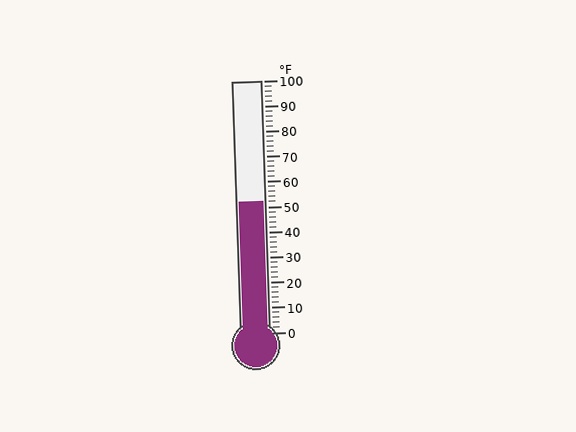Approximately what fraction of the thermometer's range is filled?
The thermometer is filled to approximately 50% of its range.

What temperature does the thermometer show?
The thermometer shows approximately 52°F.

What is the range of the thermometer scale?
The thermometer scale ranges from 0°F to 100°F.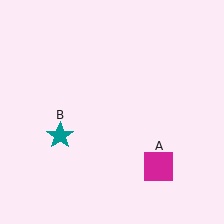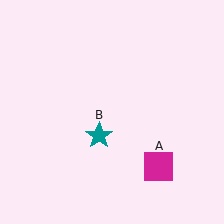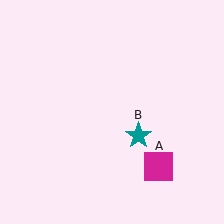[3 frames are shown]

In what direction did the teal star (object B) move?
The teal star (object B) moved right.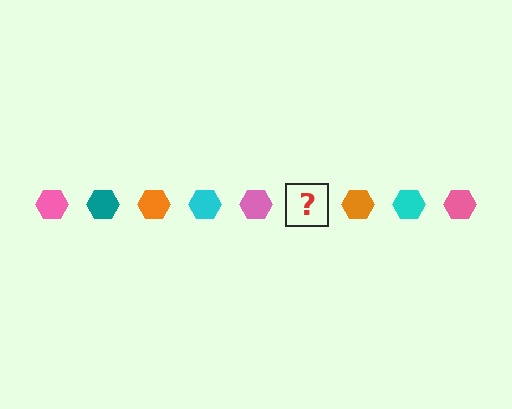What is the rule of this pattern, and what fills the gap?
The rule is that the pattern cycles through pink, teal, orange, cyan hexagons. The gap should be filled with a teal hexagon.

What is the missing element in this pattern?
The missing element is a teal hexagon.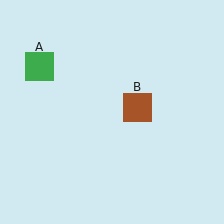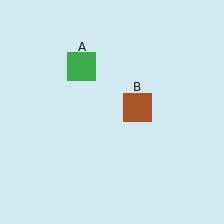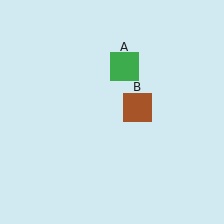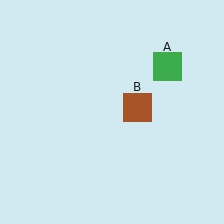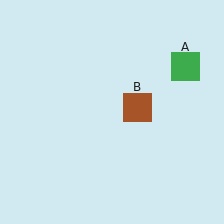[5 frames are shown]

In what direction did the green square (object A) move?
The green square (object A) moved right.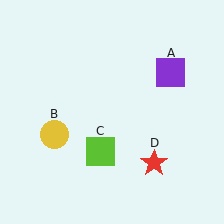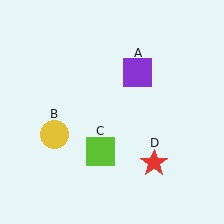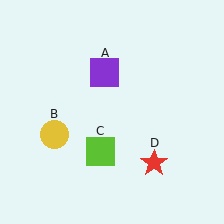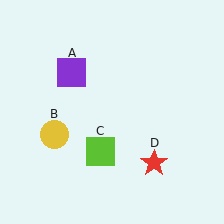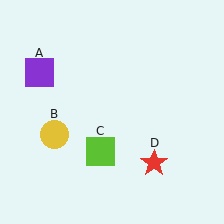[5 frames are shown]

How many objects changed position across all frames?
1 object changed position: purple square (object A).